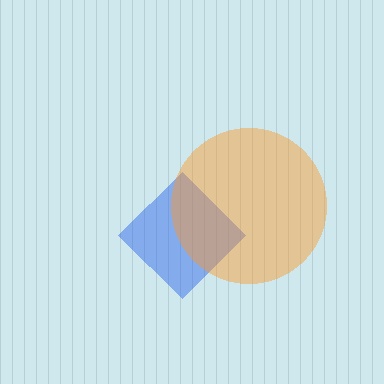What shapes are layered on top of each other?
The layered shapes are: a blue diamond, an orange circle.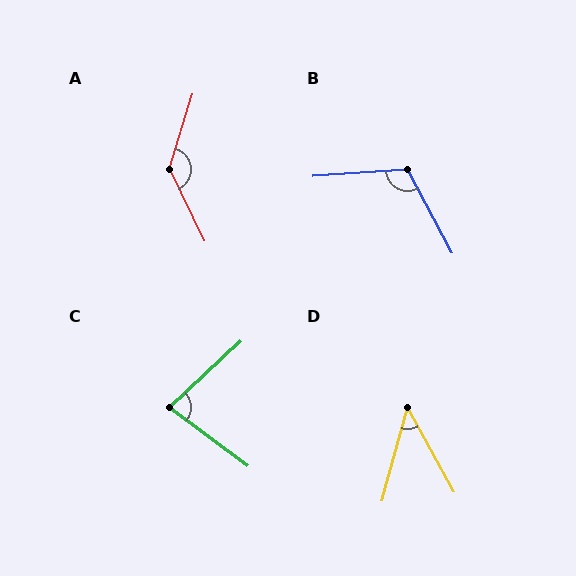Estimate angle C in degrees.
Approximately 79 degrees.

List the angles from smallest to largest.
D (44°), C (79°), B (114°), A (137°).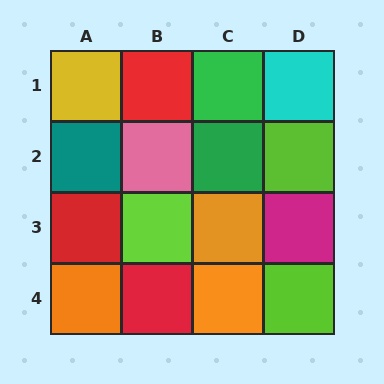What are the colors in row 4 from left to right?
Orange, red, orange, lime.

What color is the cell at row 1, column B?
Red.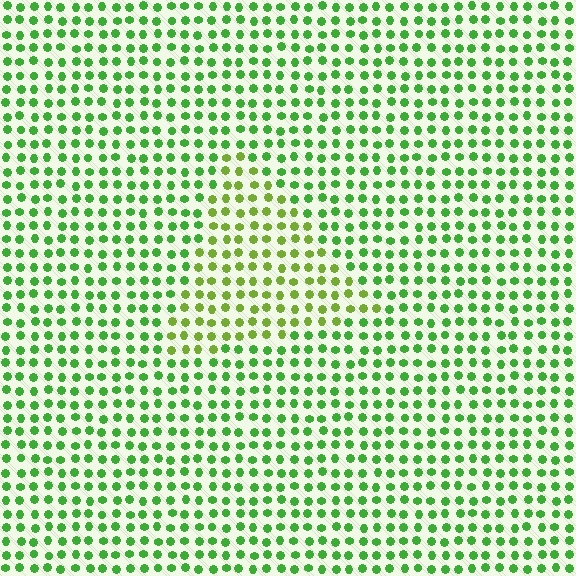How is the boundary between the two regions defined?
The boundary is defined purely by a slight shift in hue (about 29 degrees). Spacing, size, and orientation are identical on both sides.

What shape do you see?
I see a triangle.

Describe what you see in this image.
The image is filled with small green elements in a uniform arrangement. A triangle-shaped region is visible where the elements are tinted to a slightly different hue, forming a subtle color boundary.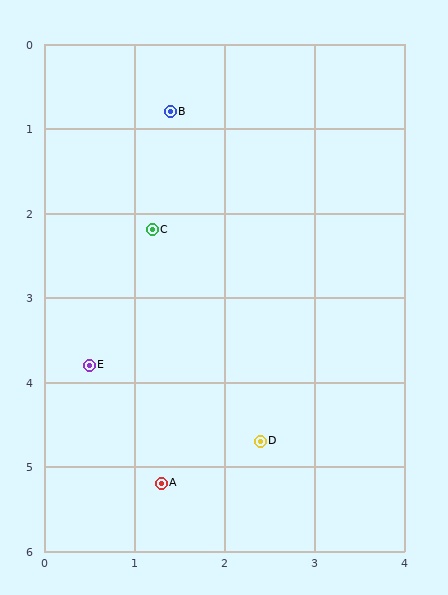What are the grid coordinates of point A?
Point A is at approximately (1.3, 5.2).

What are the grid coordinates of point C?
Point C is at approximately (1.2, 2.2).